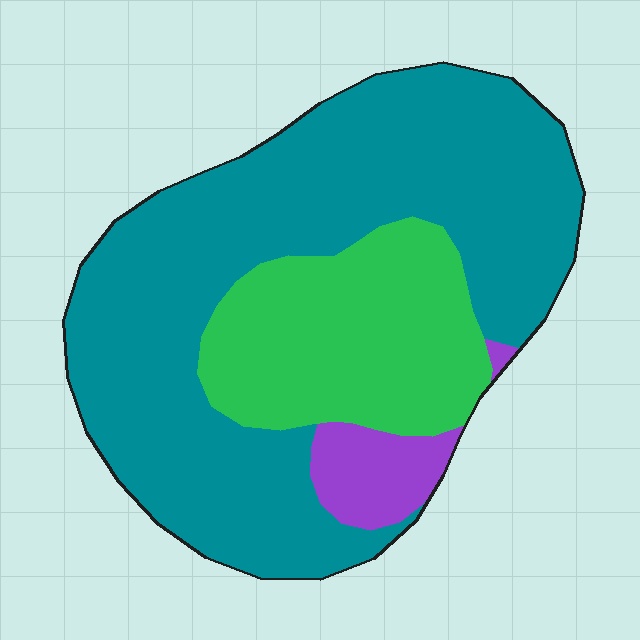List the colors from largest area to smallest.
From largest to smallest: teal, green, purple.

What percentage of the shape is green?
Green takes up between a sixth and a third of the shape.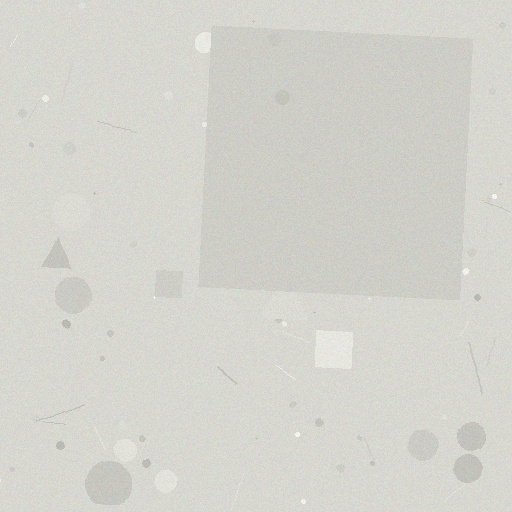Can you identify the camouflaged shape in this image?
The camouflaged shape is a square.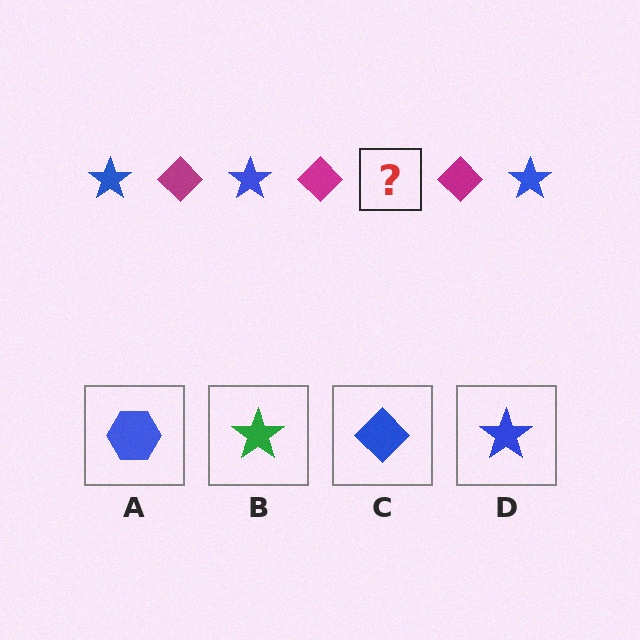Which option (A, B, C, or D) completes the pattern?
D.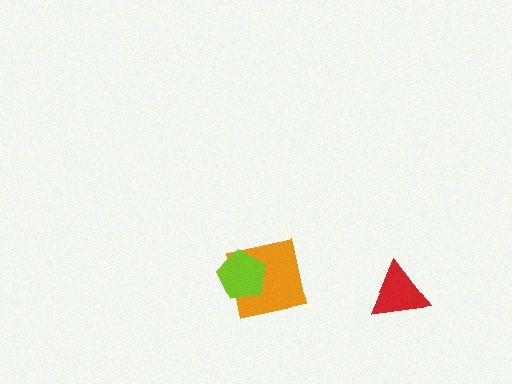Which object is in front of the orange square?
The lime pentagon is in front of the orange square.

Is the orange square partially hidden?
Yes, it is partially covered by another shape.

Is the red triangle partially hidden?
No, no other shape covers it.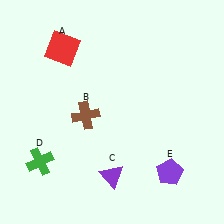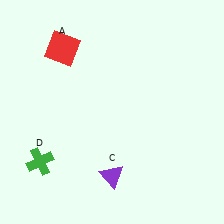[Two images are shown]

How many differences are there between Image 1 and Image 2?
There are 2 differences between the two images.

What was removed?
The brown cross (B), the purple pentagon (E) were removed in Image 2.